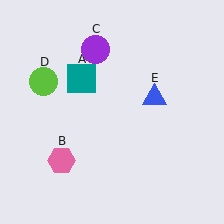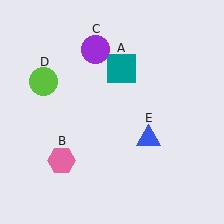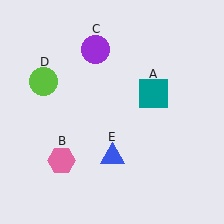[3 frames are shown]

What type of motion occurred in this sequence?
The teal square (object A), blue triangle (object E) rotated clockwise around the center of the scene.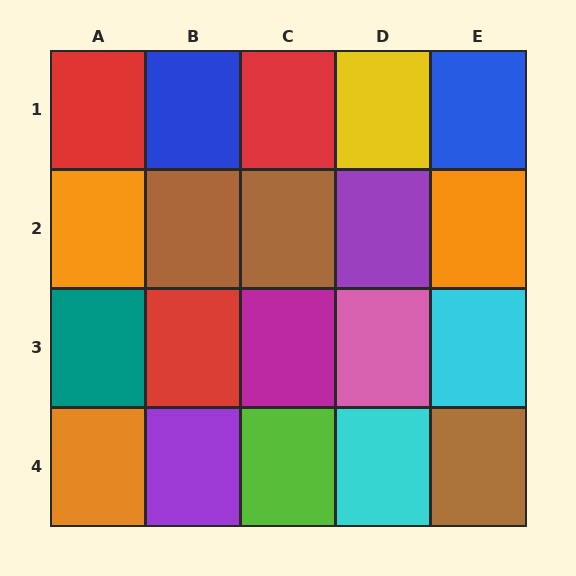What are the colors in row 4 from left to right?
Orange, purple, lime, cyan, brown.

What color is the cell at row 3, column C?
Magenta.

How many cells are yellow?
1 cell is yellow.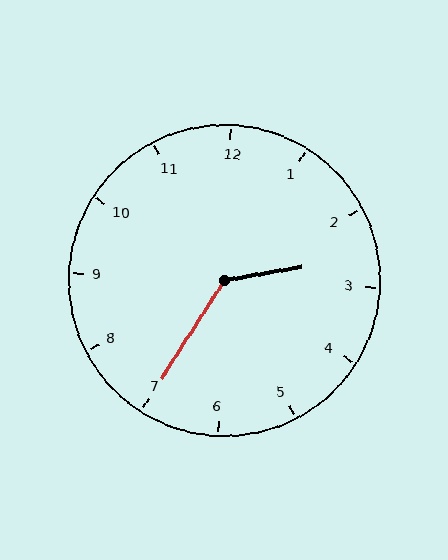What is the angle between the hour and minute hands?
Approximately 132 degrees.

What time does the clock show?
2:35.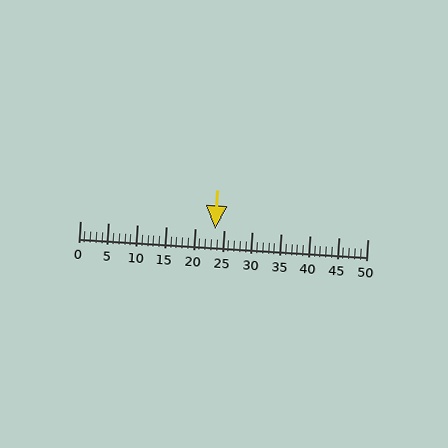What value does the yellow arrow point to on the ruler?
The yellow arrow points to approximately 24.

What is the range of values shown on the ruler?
The ruler shows values from 0 to 50.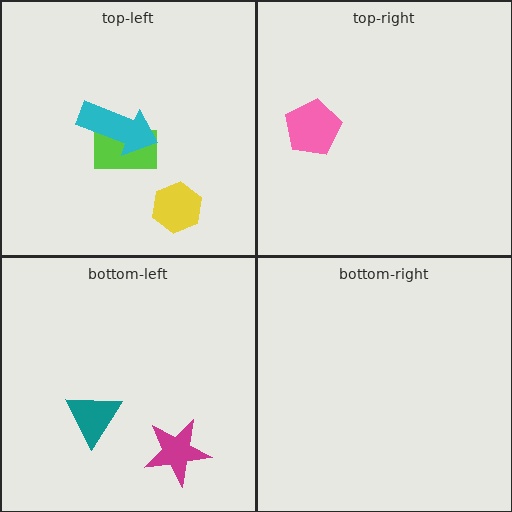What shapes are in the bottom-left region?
The teal triangle, the magenta star.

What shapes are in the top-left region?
The lime rectangle, the yellow hexagon, the cyan arrow.